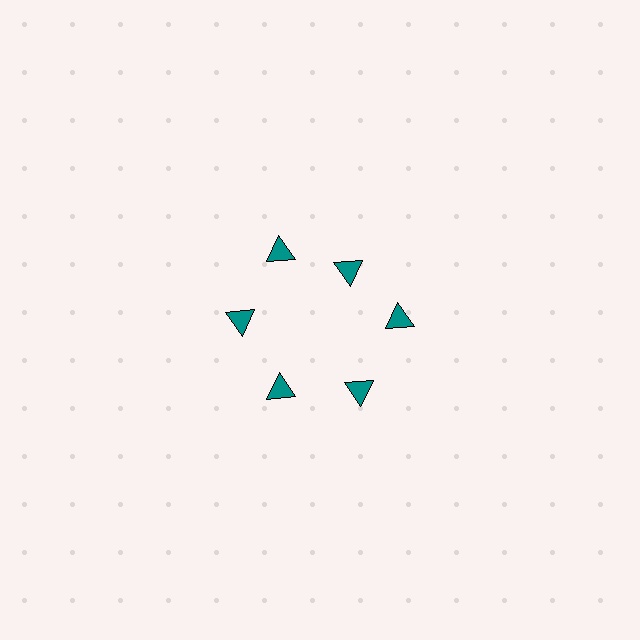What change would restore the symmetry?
The symmetry would be restored by moving it outward, back onto the ring so that all 6 triangles sit at equal angles and equal distance from the center.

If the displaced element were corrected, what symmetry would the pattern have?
It would have 6-fold rotational symmetry — the pattern would map onto itself every 60 degrees.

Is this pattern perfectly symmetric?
No. The 6 teal triangles are arranged in a ring, but one element near the 1 o'clock position is pulled inward toward the center, breaking the 6-fold rotational symmetry.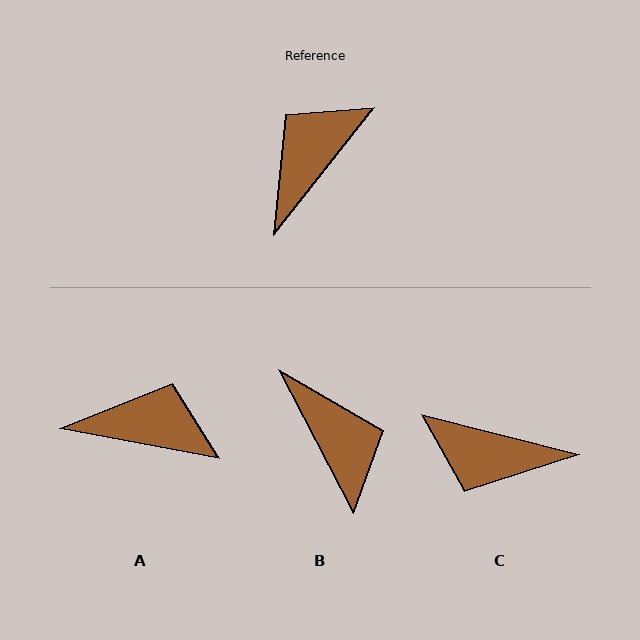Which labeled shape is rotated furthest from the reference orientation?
B, about 114 degrees away.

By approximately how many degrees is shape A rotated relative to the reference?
Approximately 63 degrees clockwise.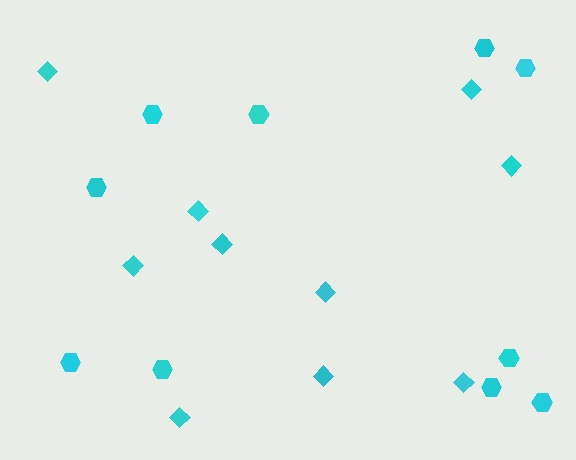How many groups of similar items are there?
There are 2 groups: one group of diamonds (10) and one group of hexagons (10).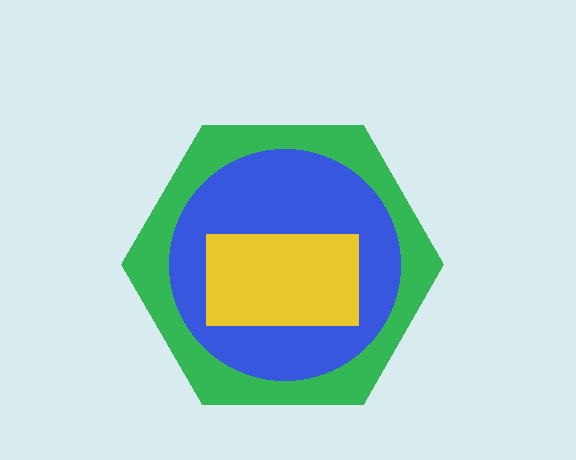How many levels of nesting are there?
3.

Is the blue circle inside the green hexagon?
Yes.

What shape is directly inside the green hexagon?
The blue circle.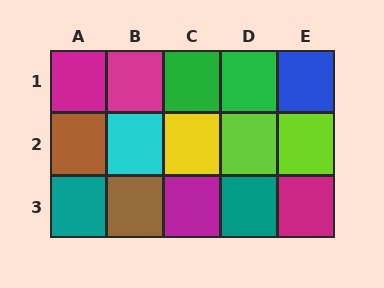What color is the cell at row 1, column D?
Green.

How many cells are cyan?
1 cell is cyan.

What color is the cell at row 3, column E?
Magenta.